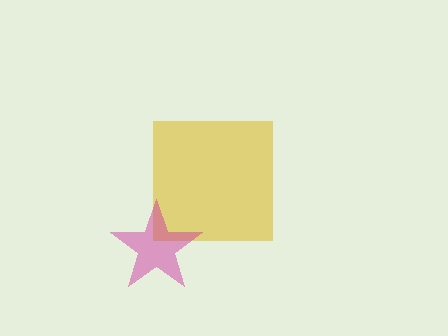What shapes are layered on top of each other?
The layered shapes are: a yellow square, a magenta star.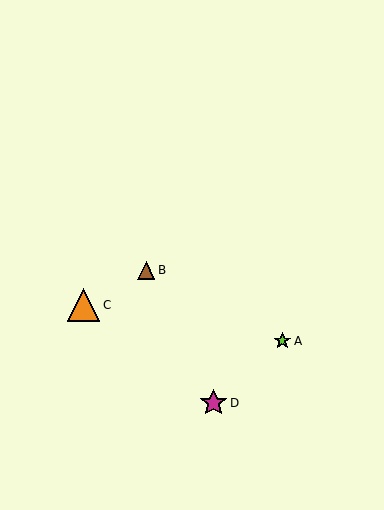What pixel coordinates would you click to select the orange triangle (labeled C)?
Click at (83, 305) to select the orange triangle C.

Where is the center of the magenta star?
The center of the magenta star is at (214, 403).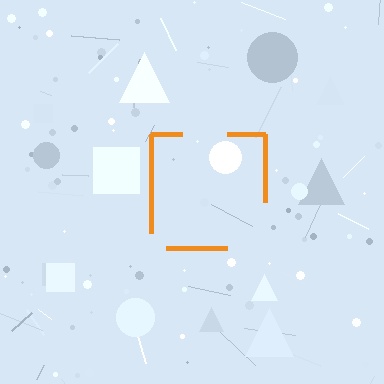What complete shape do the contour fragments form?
The contour fragments form a square.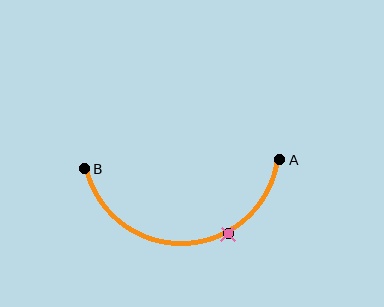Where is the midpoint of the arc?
The arc midpoint is the point on the curve farthest from the straight line joining A and B. It sits below that line.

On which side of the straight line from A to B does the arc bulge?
The arc bulges below the straight line connecting A and B.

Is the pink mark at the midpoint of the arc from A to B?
No. The pink mark lies on the arc but is closer to endpoint A. The arc midpoint would be at the point on the curve equidistant along the arc from both A and B.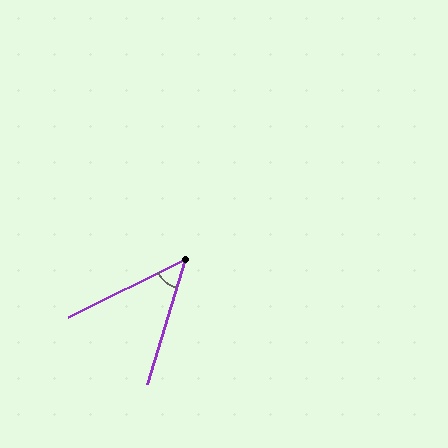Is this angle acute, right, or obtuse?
It is acute.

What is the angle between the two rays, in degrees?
Approximately 47 degrees.